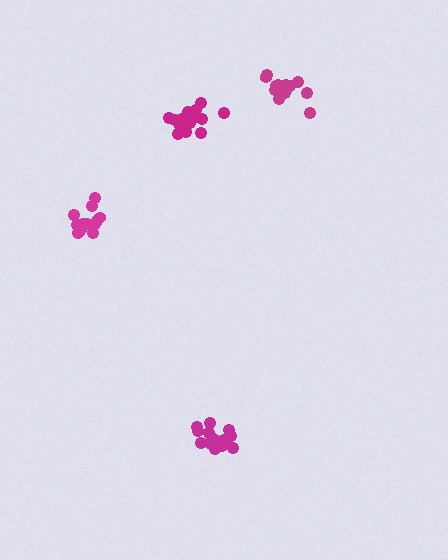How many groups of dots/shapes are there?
There are 4 groups.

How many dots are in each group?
Group 1: 19 dots, Group 2: 14 dots, Group 3: 16 dots, Group 4: 19 dots (68 total).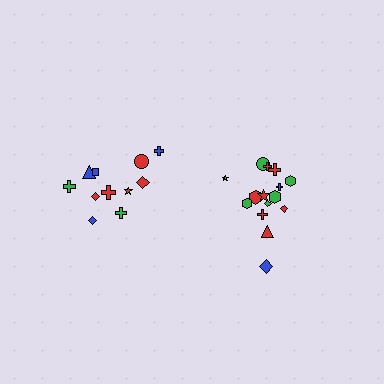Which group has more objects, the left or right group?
The right group.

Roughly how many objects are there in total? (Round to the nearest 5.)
Roughly 25 objects in total.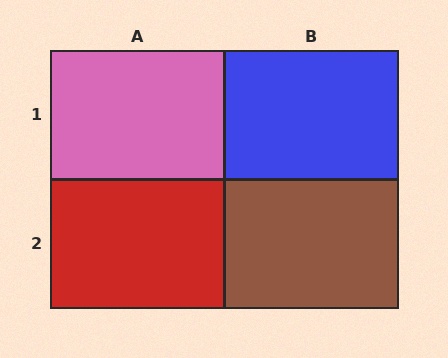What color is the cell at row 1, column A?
Pink.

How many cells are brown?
1 cell is brown.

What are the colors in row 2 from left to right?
Red, brown.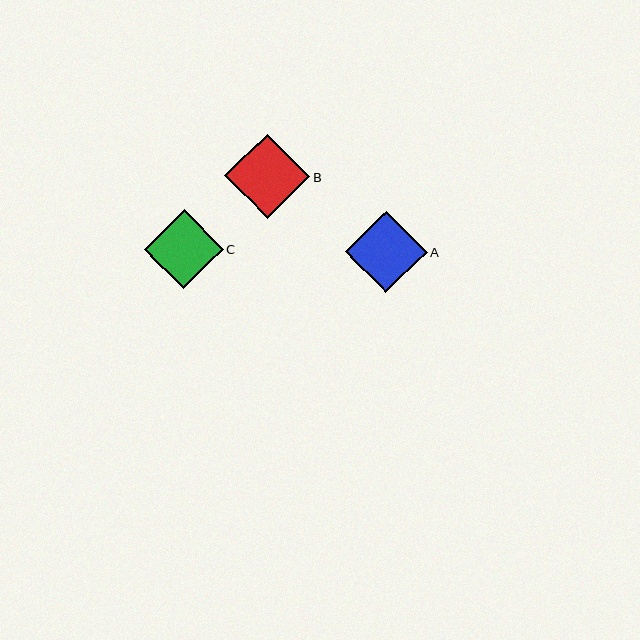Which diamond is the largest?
Diamond B is the largest with a size of approximately 85 pixels.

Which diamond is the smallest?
Diamond C is the smallest with a size of approximately 78 pixels.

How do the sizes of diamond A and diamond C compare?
Diamond A and diamond C are approximately the same size.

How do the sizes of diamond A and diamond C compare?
Diamond A and diamond C are approximately the same size.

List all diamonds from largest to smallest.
From largest to smallest: B, A, C.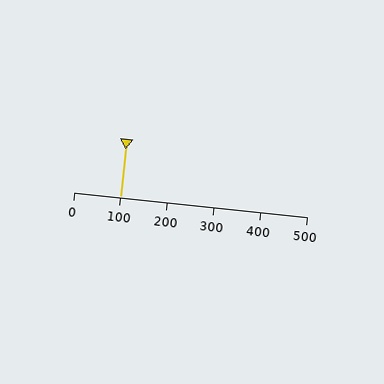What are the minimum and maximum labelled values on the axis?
The axis runs from 0 to 500.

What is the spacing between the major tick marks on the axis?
The major ticks are spaced 100 apart.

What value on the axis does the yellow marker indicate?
The marker indicates approximately 100.